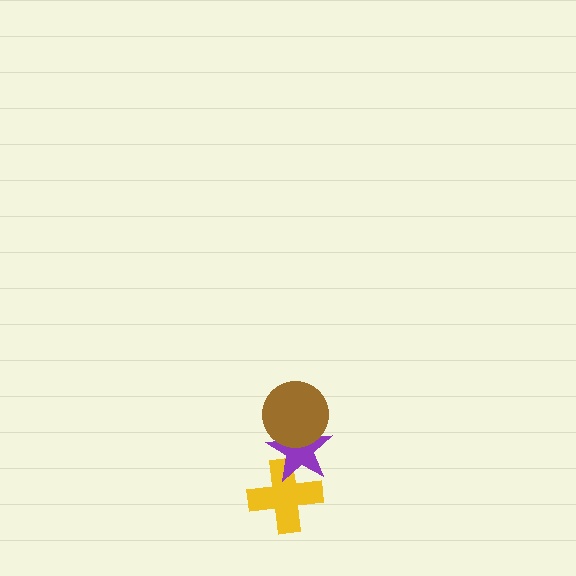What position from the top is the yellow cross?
The yellow cross is 3rd from the top.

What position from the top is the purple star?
The purple star is 2nd from the top.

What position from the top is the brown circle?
The brown circle is 1st from the top.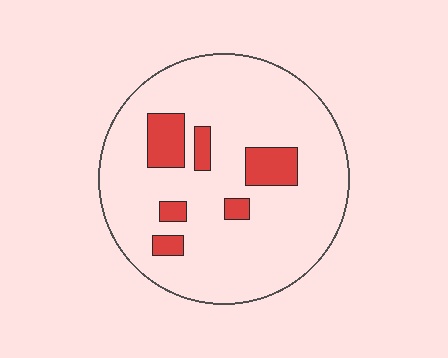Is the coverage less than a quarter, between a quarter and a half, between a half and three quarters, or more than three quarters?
Less than a quarter.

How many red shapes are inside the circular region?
6.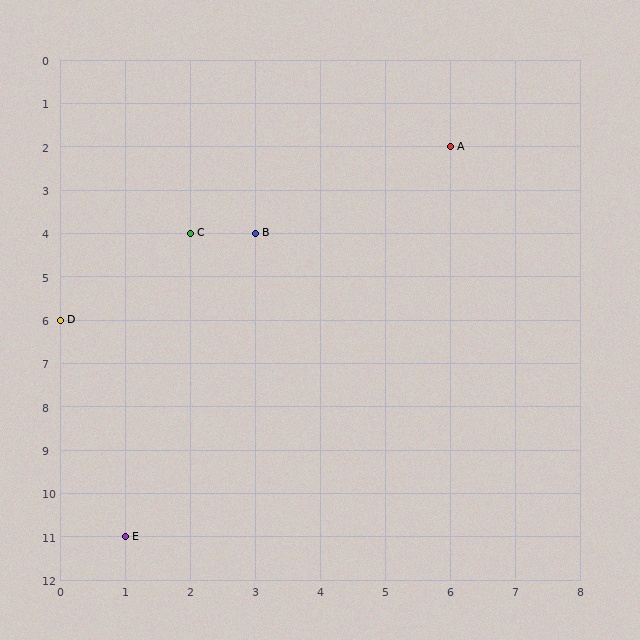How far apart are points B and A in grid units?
Points B and A are 3 columns and 2 rows apart (about 3.6 grid units diagonally).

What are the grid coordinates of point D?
Point D is at grid coordinates (0, 6).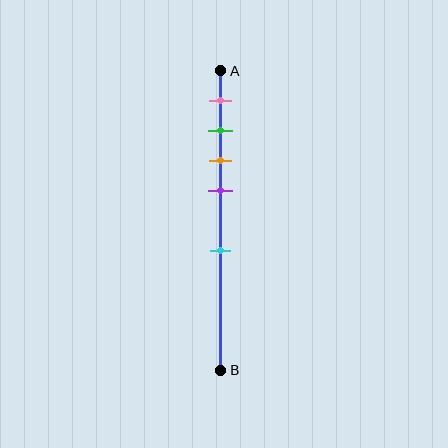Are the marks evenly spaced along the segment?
No, the marks are not evenly spaced.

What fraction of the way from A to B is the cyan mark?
The cyan mark is approximately 60% (0.6) of the way from A to B.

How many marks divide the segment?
There are 5 marks dividing the segment.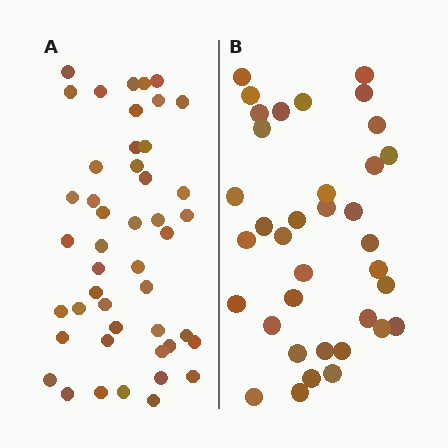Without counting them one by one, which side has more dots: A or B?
Region A (the left region) has more dots.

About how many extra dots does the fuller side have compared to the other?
Region A has roughly 10 or so more dots than region B.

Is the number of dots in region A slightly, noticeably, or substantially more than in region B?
Region A has noticeably more, but not dramatically so. The ratio is roughly 1.3 to 1.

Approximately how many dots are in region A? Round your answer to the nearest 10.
About 50 dots. (The exact count is 46, which rounds to 50.)